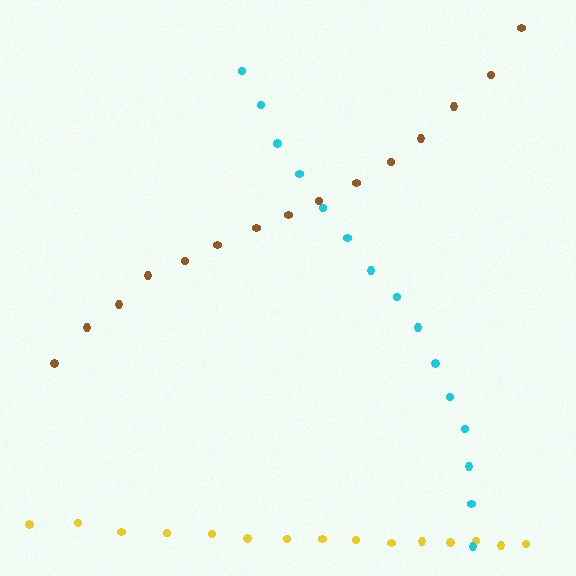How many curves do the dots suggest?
There are 3 distinct paths.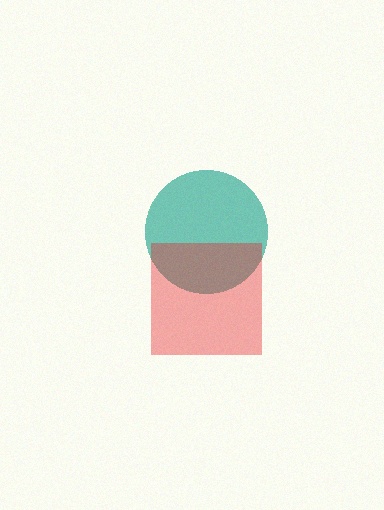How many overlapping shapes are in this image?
There are 2 overlapping shapes in the image.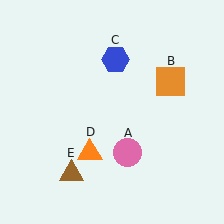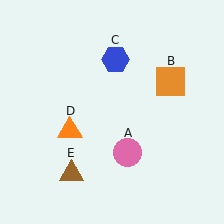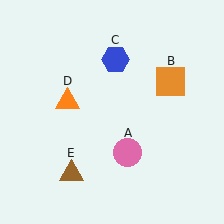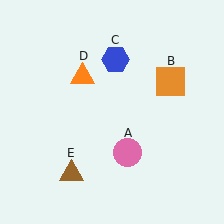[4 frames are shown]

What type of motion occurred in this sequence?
The orange triangle (object D) rotated clockwise around the center of the scene.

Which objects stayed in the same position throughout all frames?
Pink circle (object A) and orange square (object B) and blue hexagon (object C) and brown triangle (object E) remained stationary.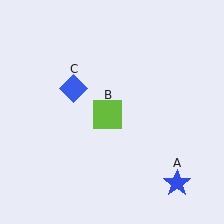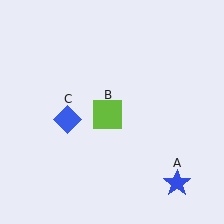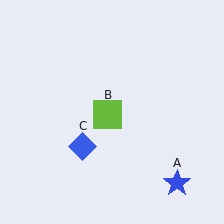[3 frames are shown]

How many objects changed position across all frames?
1 object changed position: blue diamond (object C).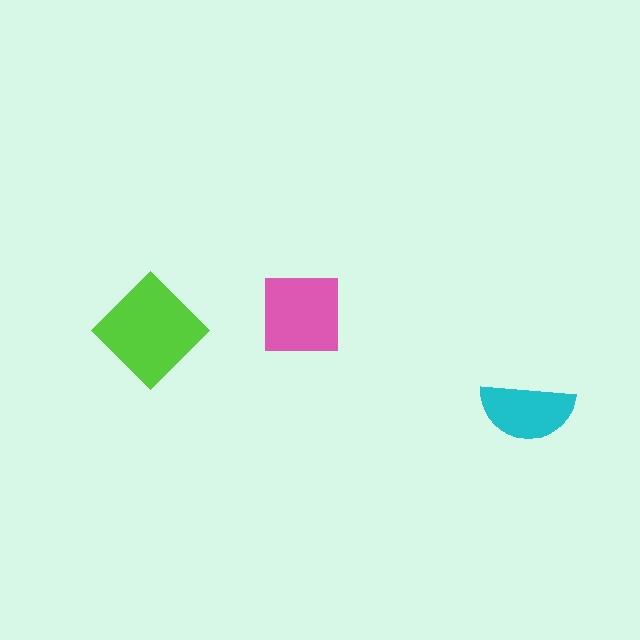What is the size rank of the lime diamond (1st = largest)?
1st.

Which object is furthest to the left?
The lime diamond is leftmost.